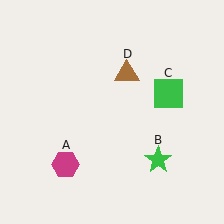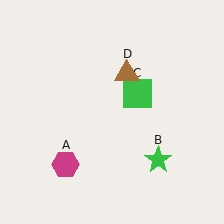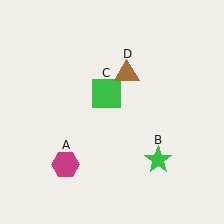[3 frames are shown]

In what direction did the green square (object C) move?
The green square (object C) moved left.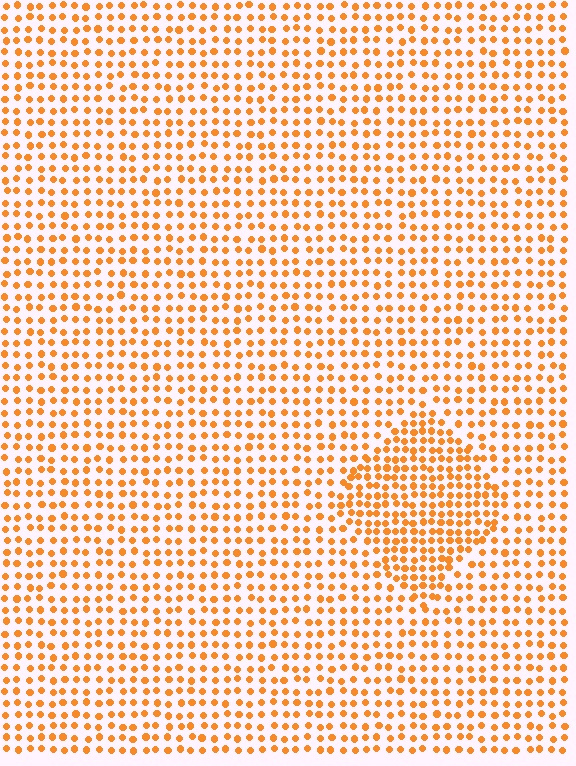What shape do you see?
I see a diamond.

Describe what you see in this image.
The image contains small orange elements arranged at two different densities. A diamond-shaped region is visible where the elements are more densely packed than the surrounding area.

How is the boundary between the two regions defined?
The boundary is defined by a change in element density (approximately 1.6x ratio). All elements are the same color, size, and shape.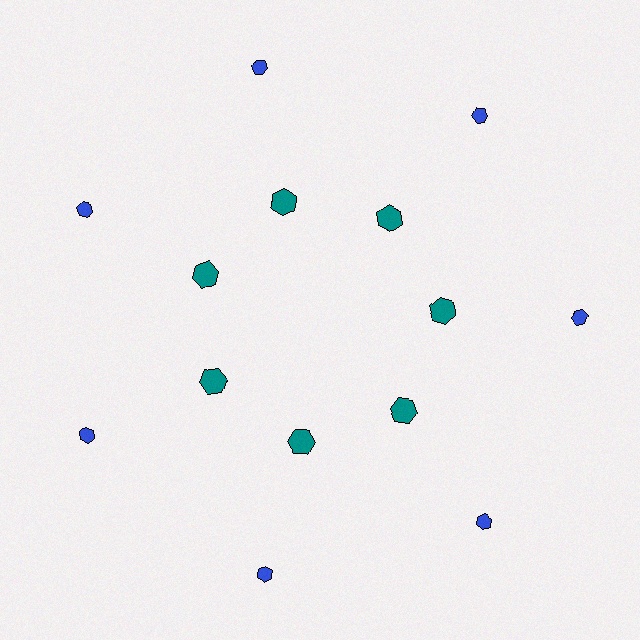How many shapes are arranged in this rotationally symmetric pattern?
There are 14 shapes, arranged in 7 groups of 2.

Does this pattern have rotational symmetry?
Yes, this pattern has 7-fold rotational symmetry. It looks the same after rotating 51 degrees around the center.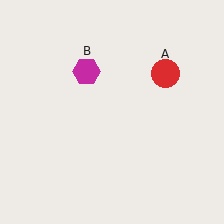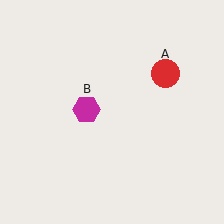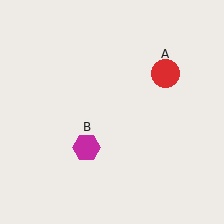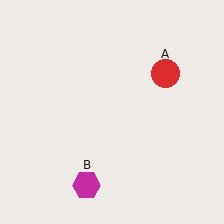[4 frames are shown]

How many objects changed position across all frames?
1 object changed position: magenta hexagon (object B).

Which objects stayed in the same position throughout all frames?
Red circle (object A) remained stationary.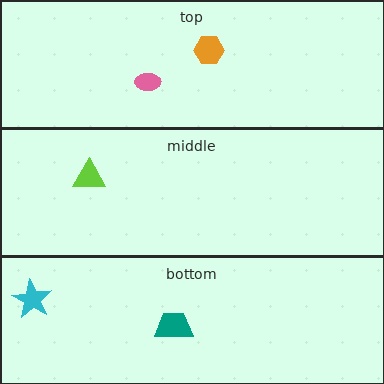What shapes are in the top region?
The orange hexagon, the pink ellipse.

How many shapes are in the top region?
2.